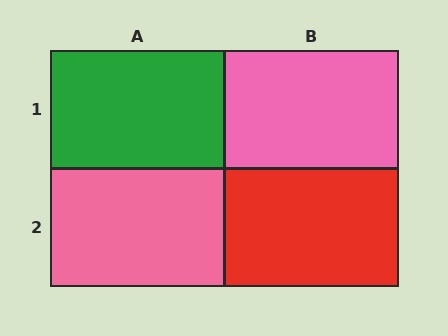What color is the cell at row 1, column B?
Pink.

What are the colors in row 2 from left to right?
Pink, red.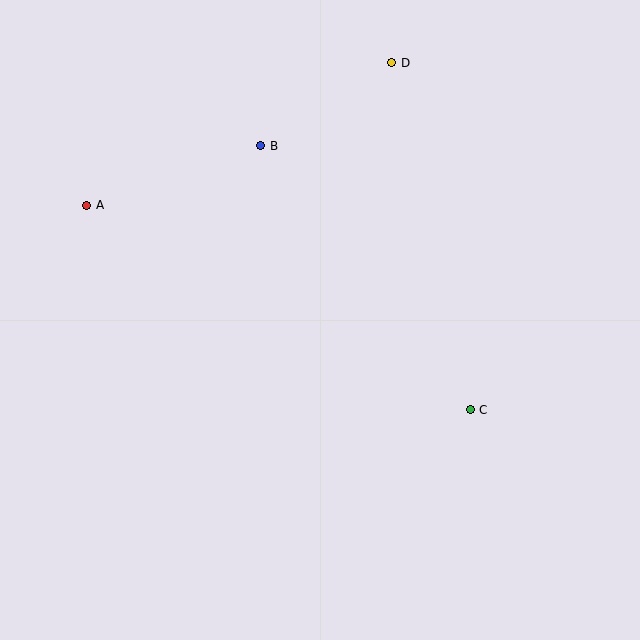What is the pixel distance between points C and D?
The distance between C and D is 356 pixels.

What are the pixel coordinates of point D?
Point D is at (392, 63).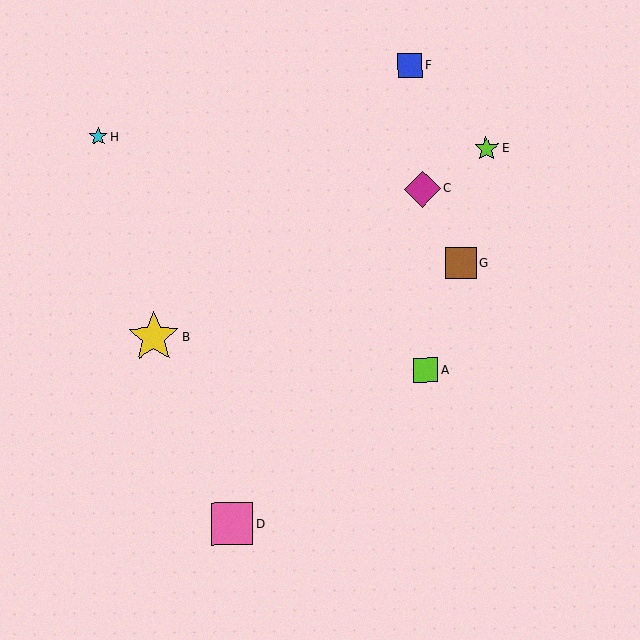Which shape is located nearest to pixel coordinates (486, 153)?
The lime star (labeled E) at (486, 148) is nearest to that location.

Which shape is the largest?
The yellow star (labeled B) is the largest.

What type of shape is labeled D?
Shape D is a pink square.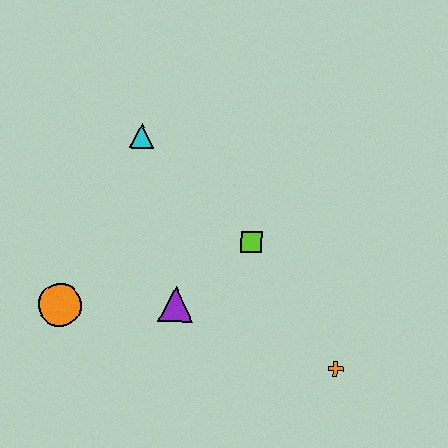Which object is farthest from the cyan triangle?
The orange cross is farthest from the cyan triangle.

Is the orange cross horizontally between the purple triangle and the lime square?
No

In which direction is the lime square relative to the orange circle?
The lime square is to the right of the orange circle.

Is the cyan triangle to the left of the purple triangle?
Yes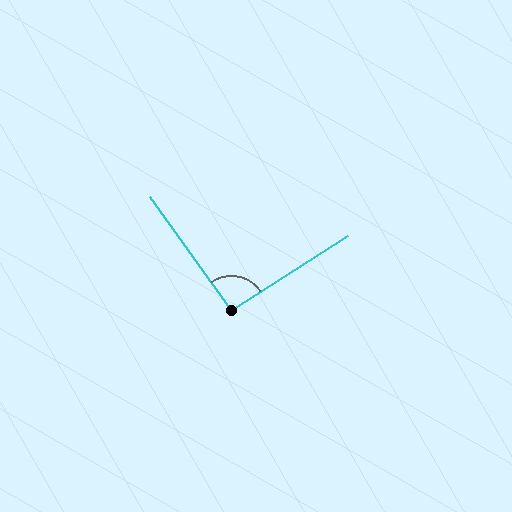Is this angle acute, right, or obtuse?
It is approximately a right angle.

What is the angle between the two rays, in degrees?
Approximately 93 degrees.